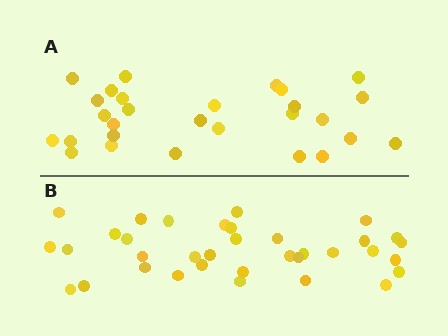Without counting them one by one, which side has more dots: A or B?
Region B (the bottom region) has more dots.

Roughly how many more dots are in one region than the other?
Region B has roughly 8 or so more dots than region A.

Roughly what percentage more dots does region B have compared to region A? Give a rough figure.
About 25% more.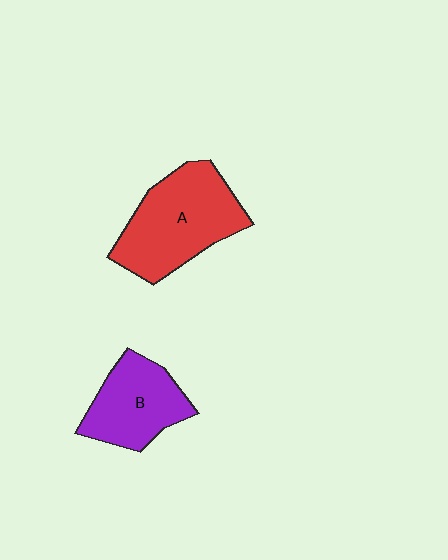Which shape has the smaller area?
Shape B (purple).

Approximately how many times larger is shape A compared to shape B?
Approximately 1.4 times.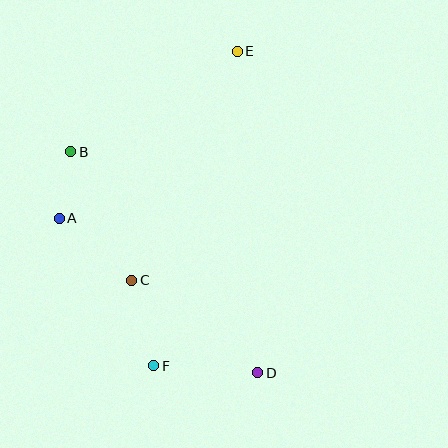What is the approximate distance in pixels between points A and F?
The distance between A and F is approximately 175 pixels.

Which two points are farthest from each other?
Points E and F are farthest from each other.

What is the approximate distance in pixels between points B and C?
The distance between B and C is approximately 142 pixels.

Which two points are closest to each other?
Points A and B are closest to each other.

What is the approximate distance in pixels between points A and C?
The distance between A and C is approximately 95 pixels.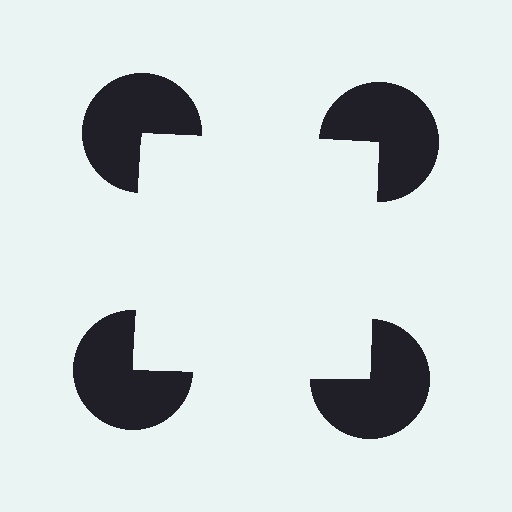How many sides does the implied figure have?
4 sides.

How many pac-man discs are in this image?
There are 4 — one at each vertex of the illusory square.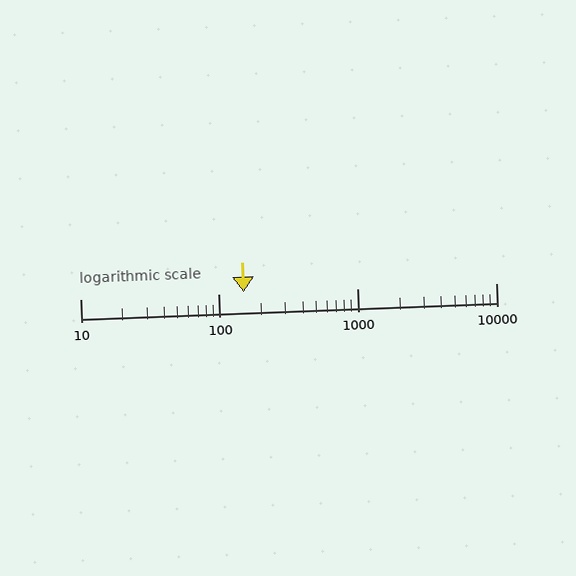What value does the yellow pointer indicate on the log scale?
The pointer indicates approximately 150.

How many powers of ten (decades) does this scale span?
The scale spans 3 decades, from 10 to 10000.